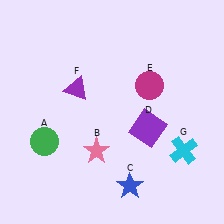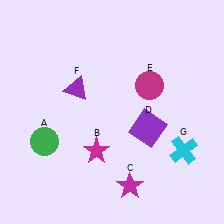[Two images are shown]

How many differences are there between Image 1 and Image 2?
There are 2 differences between the two images.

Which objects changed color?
B changed from pink to magenta. C changed from blue to magenta.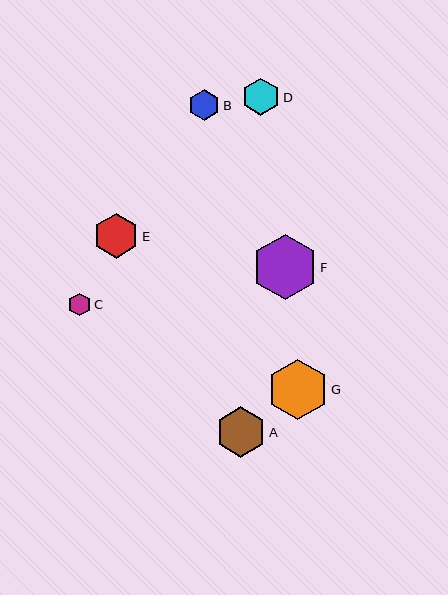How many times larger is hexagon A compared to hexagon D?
Hexagon A is approximately 1.4 times the size of hexagon D.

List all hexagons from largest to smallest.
From largest to smallest: F, G, A, E, D, B, C.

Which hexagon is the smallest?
Hexagon C is the smallest with a size of approximately 23 pixels.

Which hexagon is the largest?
Hexagon F is the largest with a size of approximately 65 pixels.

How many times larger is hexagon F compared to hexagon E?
Hexagon F is approximately 1.4 times the size of hexagon E.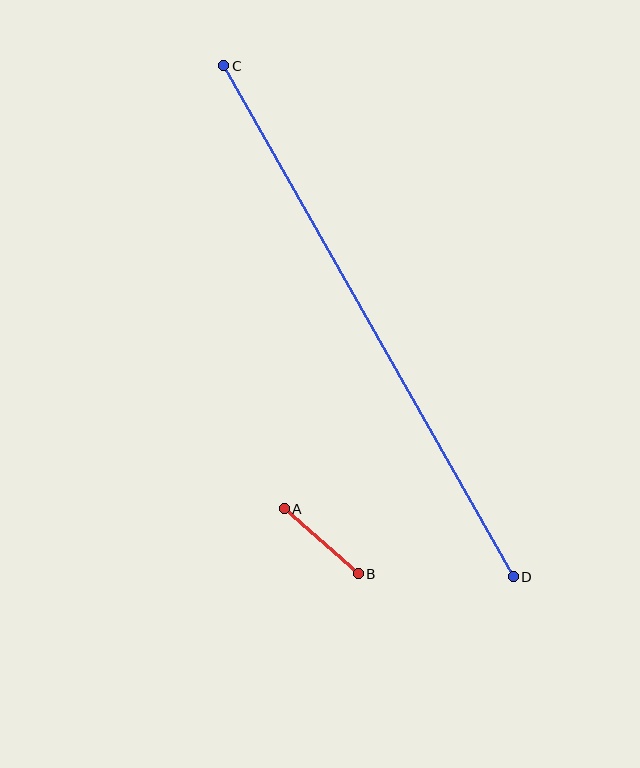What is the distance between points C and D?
The distance is approximately 587 pixels.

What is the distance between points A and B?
The distance is approximately 98 pixels.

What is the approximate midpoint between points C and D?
The midpoint is at approximately (368, 321) pixels.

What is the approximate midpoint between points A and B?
The midpoint is at approximately (321, 541) pixels.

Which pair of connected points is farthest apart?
Points C and D are farthest apart.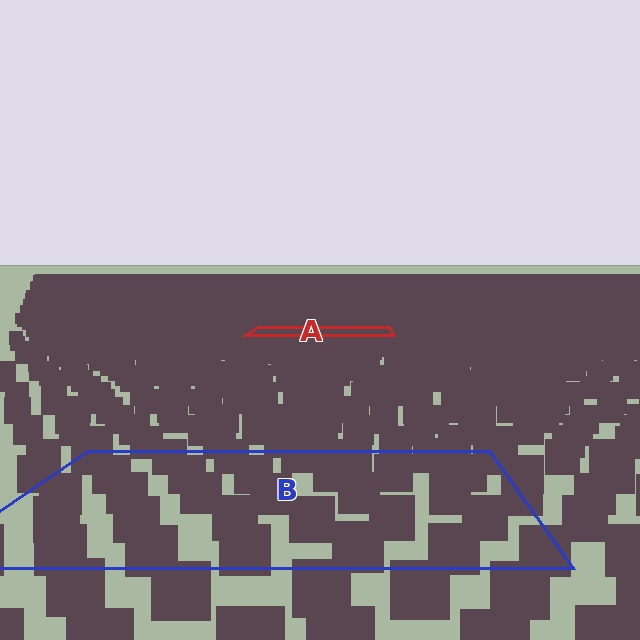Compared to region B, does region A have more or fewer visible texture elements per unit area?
Region A has more texture elements per unit area — they are packed more densely because it is farther away.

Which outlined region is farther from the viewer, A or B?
Region A is farther from the viewer — the texture elements inside it appear smaller and more densely packed.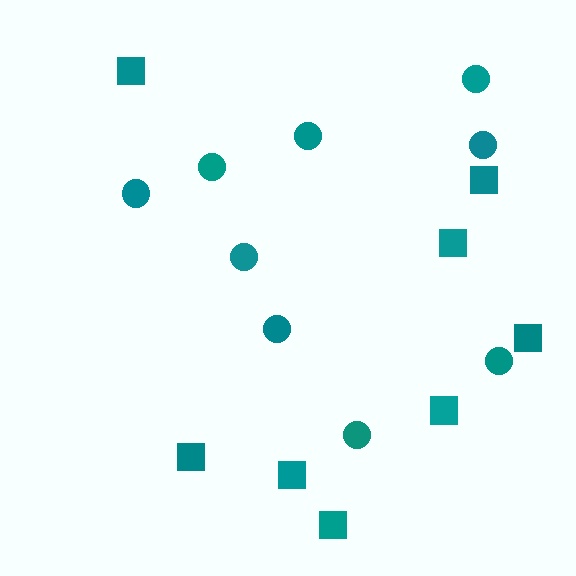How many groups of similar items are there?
There are 2 groups: one group of squares (8) and one group of circles (9).